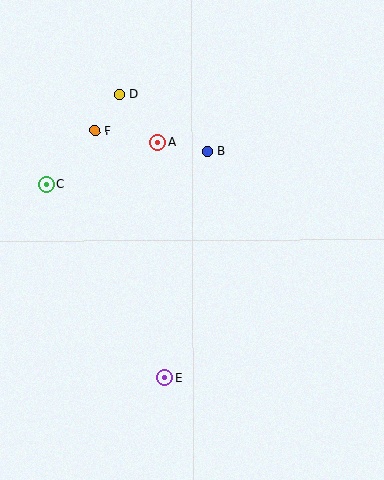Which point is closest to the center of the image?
Point B at (207, 151) is closest to the center.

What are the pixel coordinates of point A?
Point A is at (157, 142).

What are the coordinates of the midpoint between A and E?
The midpoint between A and E is at (161, 260).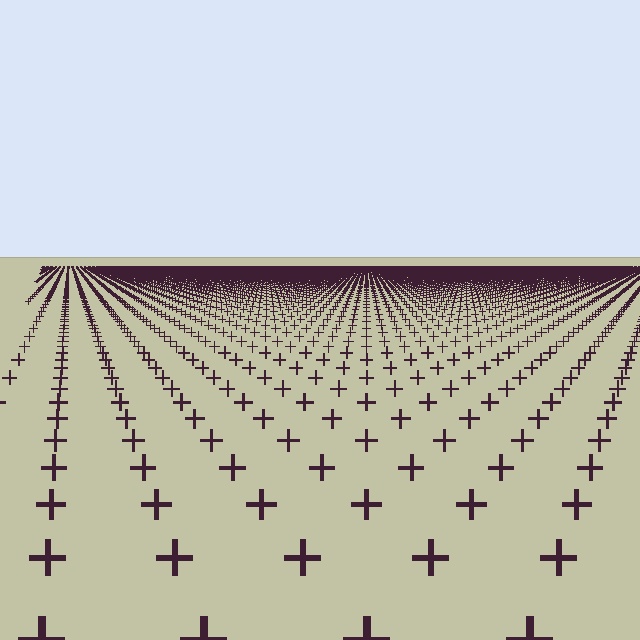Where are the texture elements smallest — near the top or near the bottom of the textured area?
Near the top.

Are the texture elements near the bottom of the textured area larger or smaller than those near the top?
Larger. Near the bottom, elements are closer to the viewer and appear at a bigger on-screen size.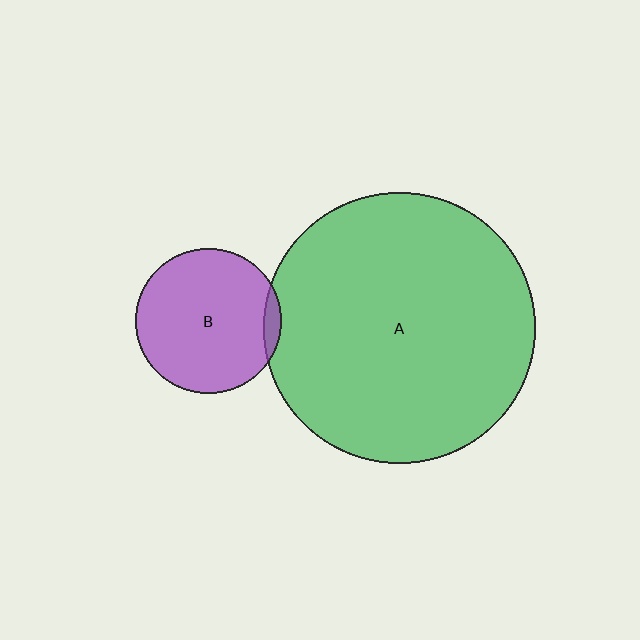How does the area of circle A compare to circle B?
Approximately 3.5 times.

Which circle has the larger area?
Circle A (green).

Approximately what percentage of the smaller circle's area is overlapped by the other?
Approximately 5%.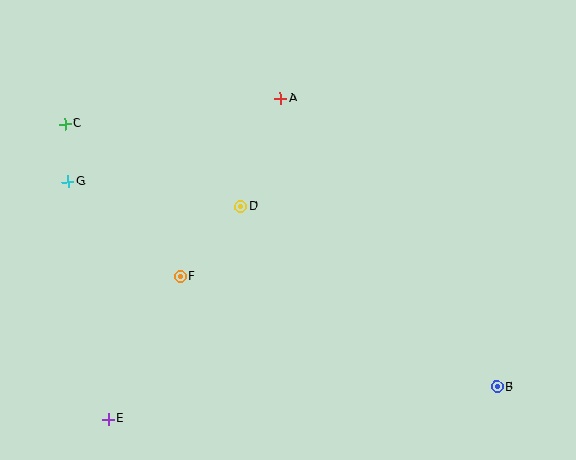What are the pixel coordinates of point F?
Point F is at (180, 276).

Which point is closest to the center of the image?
Point D at (241, 206) is closest to the center.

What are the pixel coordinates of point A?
Point A is at (280, 99).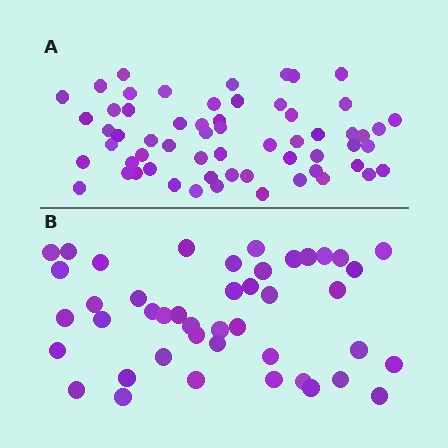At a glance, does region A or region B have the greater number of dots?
Region A (the top region) has more dots.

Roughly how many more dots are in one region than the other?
Region A has approximately 15 more dots than region B.